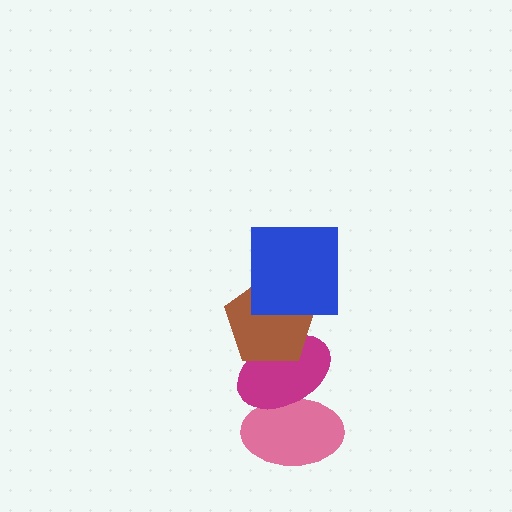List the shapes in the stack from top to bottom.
From top to bottom: the blue square, the brown pentagon, the magenta ellipse, the pink ellipse.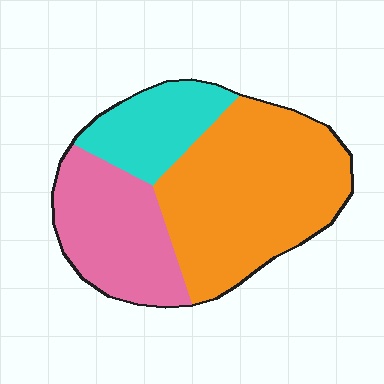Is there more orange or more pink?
Orange.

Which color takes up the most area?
Orange, at roughly 50%.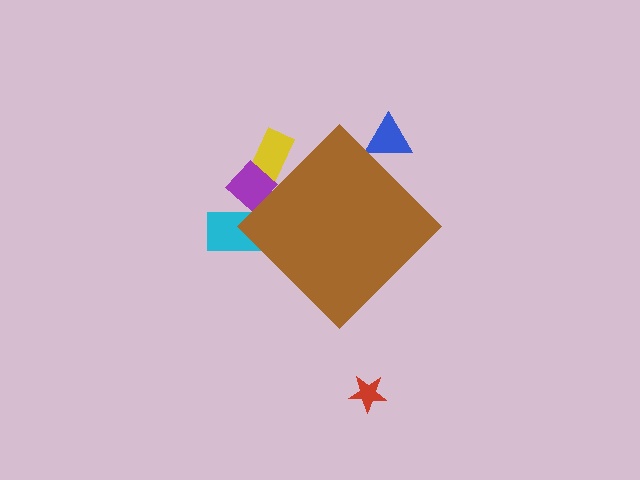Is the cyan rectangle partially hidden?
Yes, the cyan rectangle is partially hidden behind the brown diamond.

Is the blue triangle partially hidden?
Yes, the blue triangle is partially hidden behind the brown diamond.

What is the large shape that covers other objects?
A brown diamond.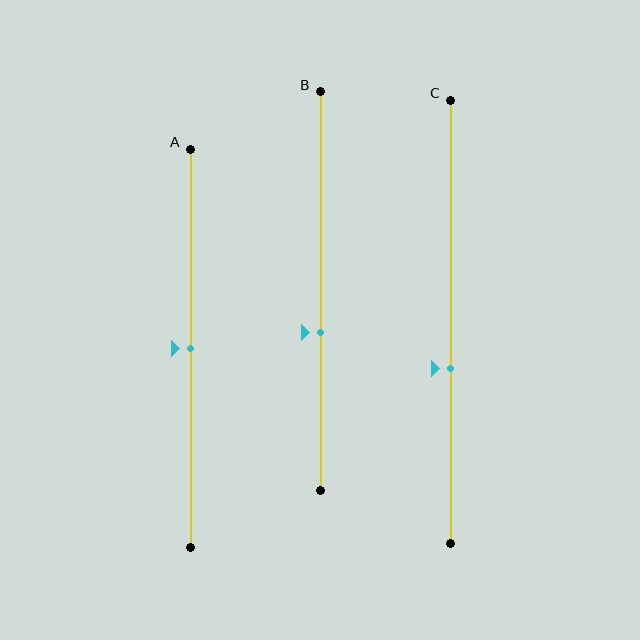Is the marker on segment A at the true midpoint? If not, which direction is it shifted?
Yes, the marker on segment A is at the true midpoint.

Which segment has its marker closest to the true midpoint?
Segment A has its marker closest to the true midpoint.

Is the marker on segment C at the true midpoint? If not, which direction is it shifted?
No, the marker on segment C is shifted downward by about 10% of the segment length.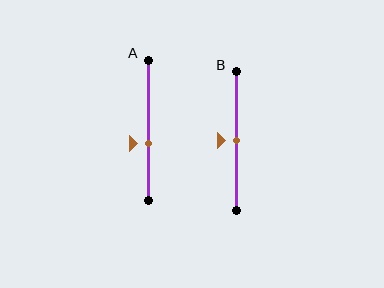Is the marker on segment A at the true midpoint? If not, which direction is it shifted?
No, the marker on segment A is shifted downward by about 9% of the segment length.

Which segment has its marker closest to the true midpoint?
Segment B has its marker closest to the true midpoint.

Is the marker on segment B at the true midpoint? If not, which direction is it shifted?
Yes, the marker on segment B is at the true midpoint.